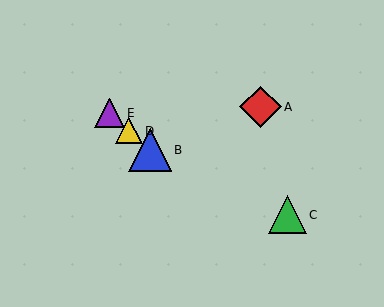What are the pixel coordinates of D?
Object D is at (129, 130).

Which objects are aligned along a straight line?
Objects B, D, E are aligned along a straight line.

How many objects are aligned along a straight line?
3 objects (B, D, E) are aligned along a straight line.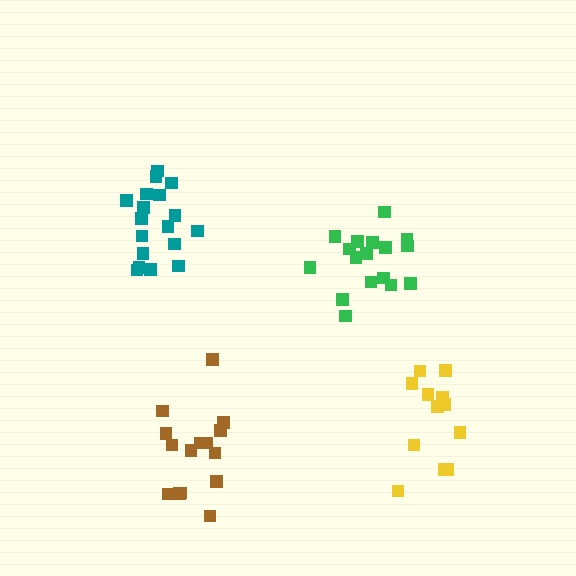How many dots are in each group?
Group 1: 12 dots, Group 2: 15 dots, Group 3: 18 dots, Group 4: 17 dots (62 total).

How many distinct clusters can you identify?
There are 4 distinct clusters.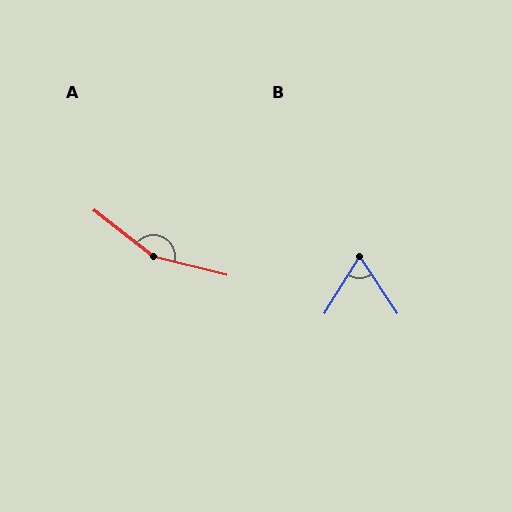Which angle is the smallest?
B, at approximately 65 degrees.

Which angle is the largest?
A, at approximately 155 degrees.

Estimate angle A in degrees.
Approximately 155 degrees.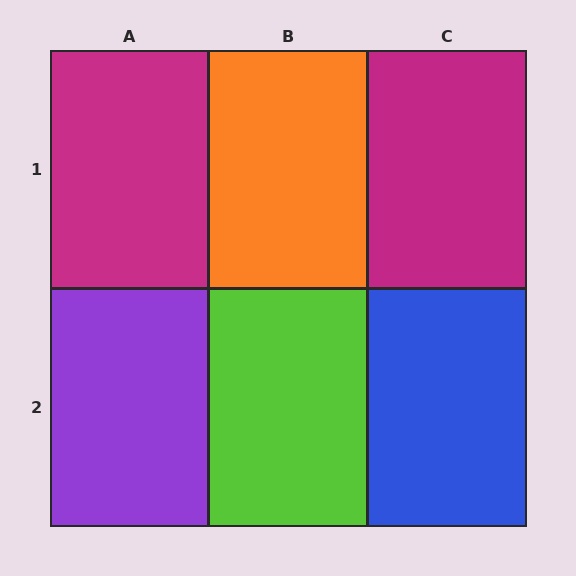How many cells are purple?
1 cell is purple.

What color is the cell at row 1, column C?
Magenta.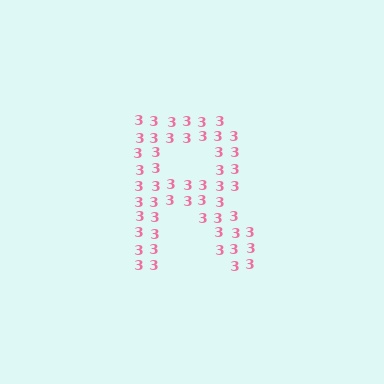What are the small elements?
The small elements are digit 3's.